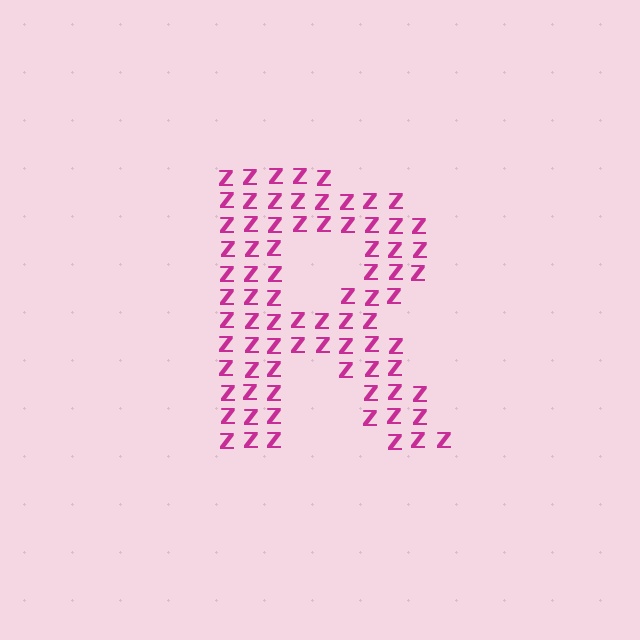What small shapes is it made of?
It is made of small letter Z's.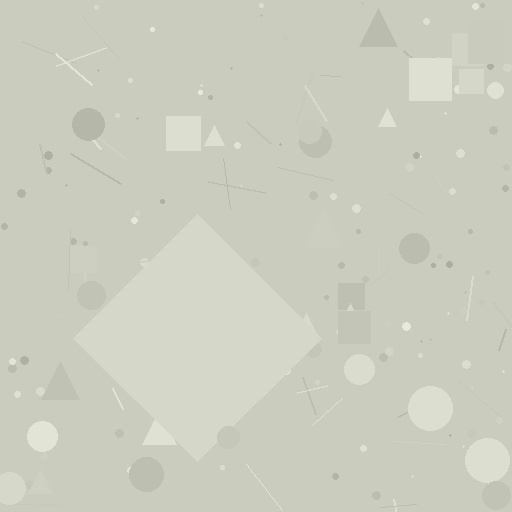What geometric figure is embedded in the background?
A diamond is embedded in the background.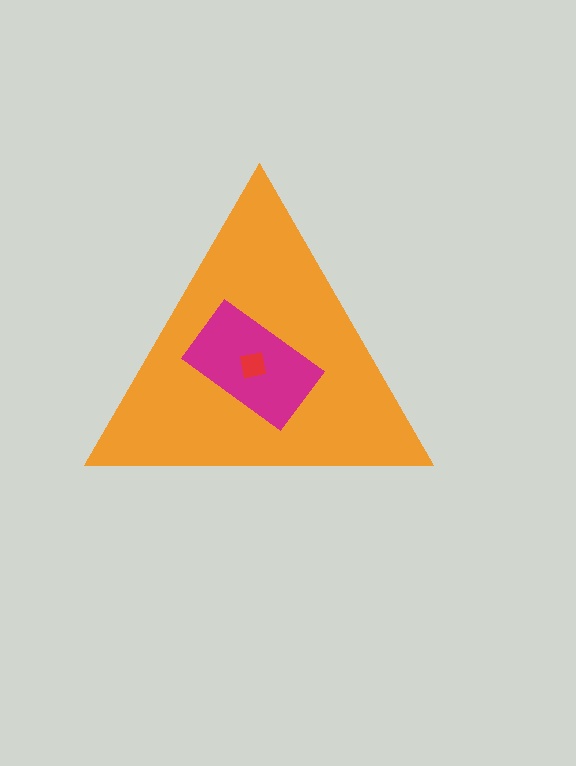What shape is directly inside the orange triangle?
The magenta rectangle.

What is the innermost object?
The red square.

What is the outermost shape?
The orange triangle.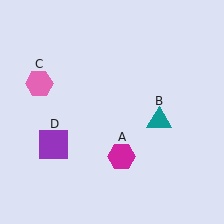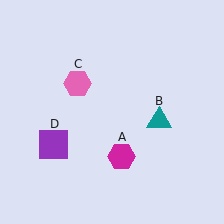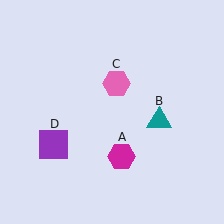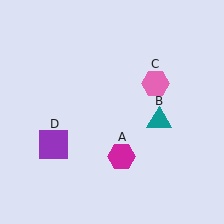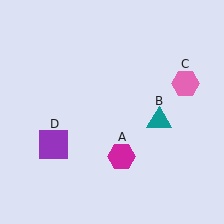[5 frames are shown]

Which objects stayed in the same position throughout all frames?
Magenta hexagon (object A) and teal triangle (object B) and purple square (object D) remained stationary.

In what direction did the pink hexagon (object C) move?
The pink hexagon (object C) moved right.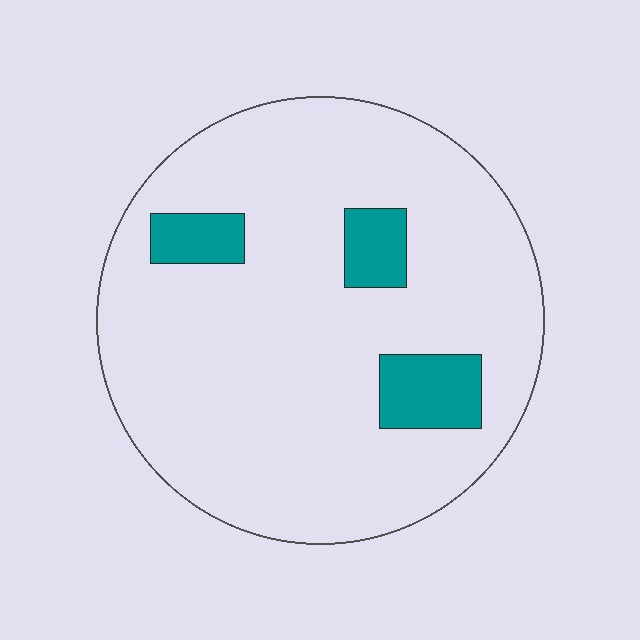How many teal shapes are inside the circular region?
3.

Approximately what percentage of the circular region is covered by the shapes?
Approximately 10%.